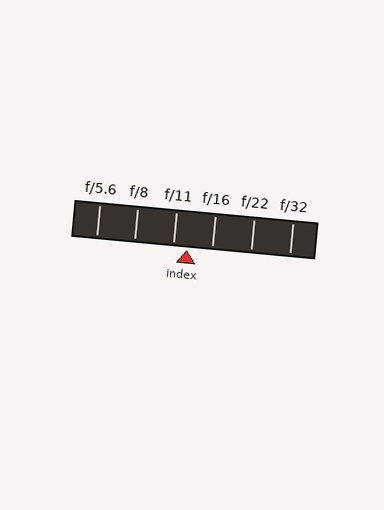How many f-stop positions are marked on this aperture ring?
There are 6 f-stop positions marked.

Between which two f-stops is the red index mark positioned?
The index mark is between f/11 and f/16.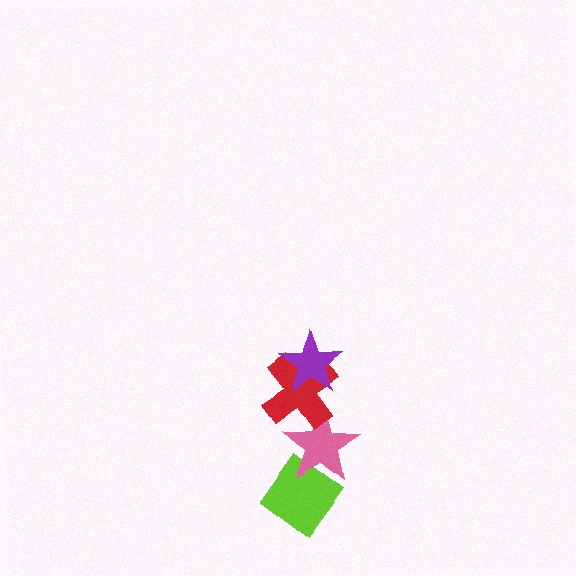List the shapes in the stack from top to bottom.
From top to bottom: the purple star, the red cross, the pink star, the lime diamond.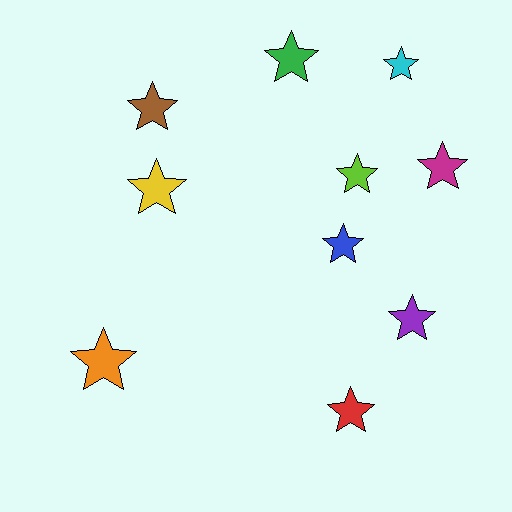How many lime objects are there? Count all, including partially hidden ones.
There is 1 lime object.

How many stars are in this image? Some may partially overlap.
There are 10 stars.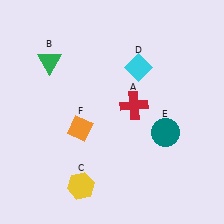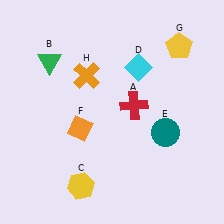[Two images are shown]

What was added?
A yellow pentagon (G), an orange cross (H) were added in Image 2.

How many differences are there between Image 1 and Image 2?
There are 2 differences between the two images.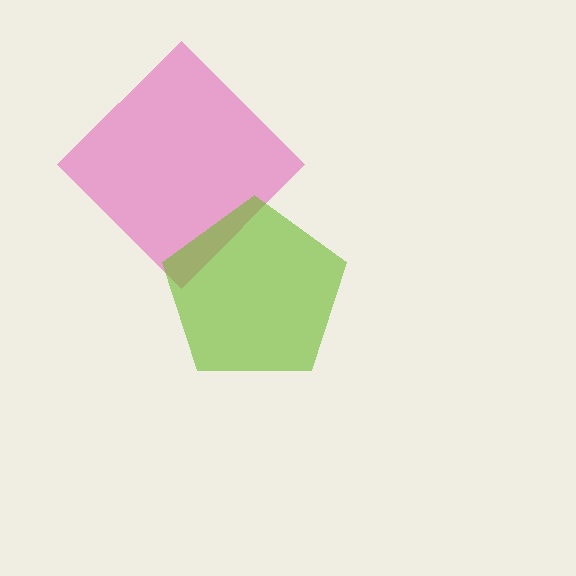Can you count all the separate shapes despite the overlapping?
Yes, there are 2 separate shapes.